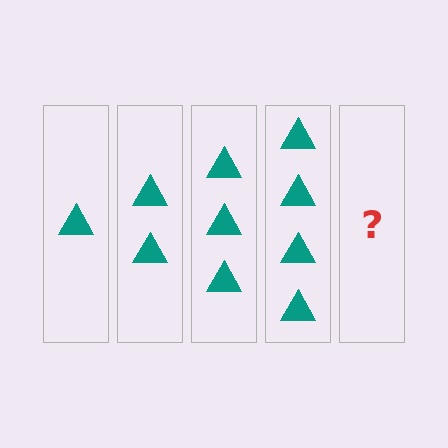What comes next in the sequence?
The next element should be 5 triangles.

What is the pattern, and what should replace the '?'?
The pattern is that each step adds one more triangle. The '?' should be 5 triangles.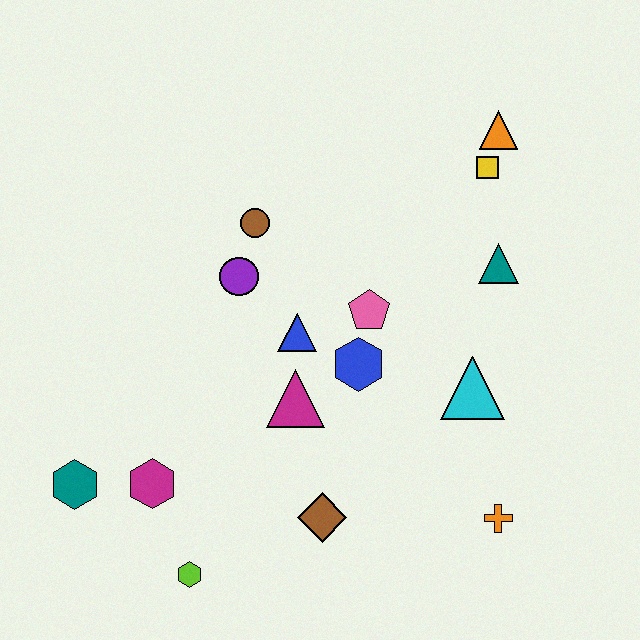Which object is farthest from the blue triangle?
The orange triangle is farthest from the blue triangle.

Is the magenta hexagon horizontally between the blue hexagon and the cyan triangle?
No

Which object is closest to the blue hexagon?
The pink pentagon is closest to the blue hexagon.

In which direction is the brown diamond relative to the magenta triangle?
The brown diamond is below the magenta triangle.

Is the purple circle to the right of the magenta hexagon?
Yes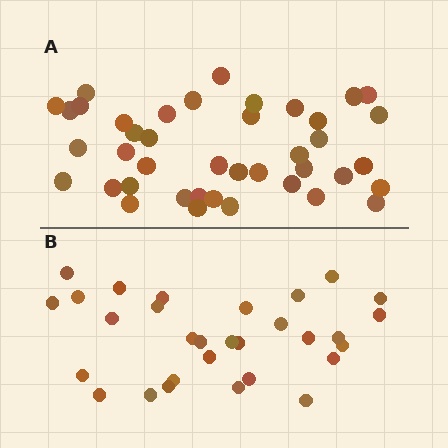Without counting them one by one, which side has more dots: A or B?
Region A (the top region) has more dots.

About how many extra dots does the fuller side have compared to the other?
Region A has roughly 12 or so more dots than region B.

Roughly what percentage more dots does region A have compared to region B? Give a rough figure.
About 35% more.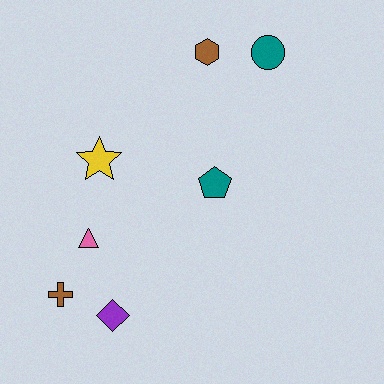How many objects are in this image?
There are 7 objects.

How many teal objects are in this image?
There are 2 teal objects.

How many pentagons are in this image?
There is 1 pentagon.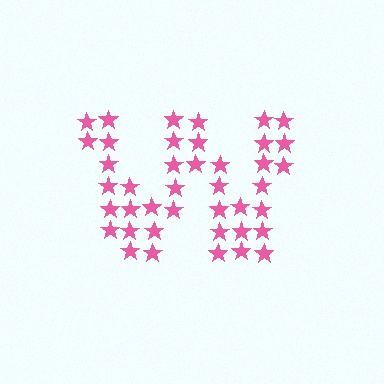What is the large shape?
The large shape is the letter W.